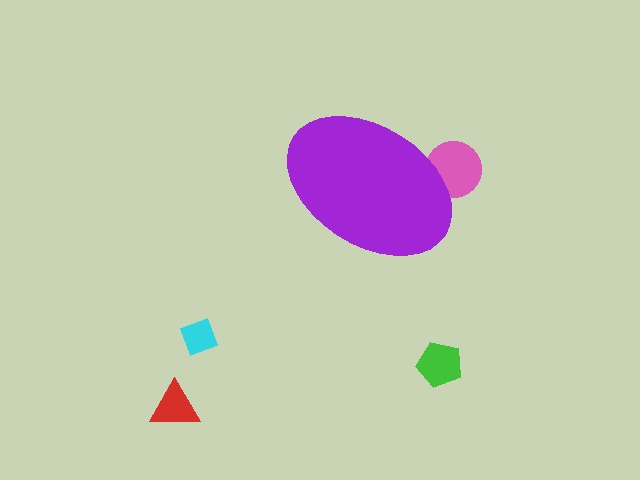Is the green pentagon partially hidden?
No, the green pentagon is fully visible.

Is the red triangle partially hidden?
No, the red triangle is fully visible.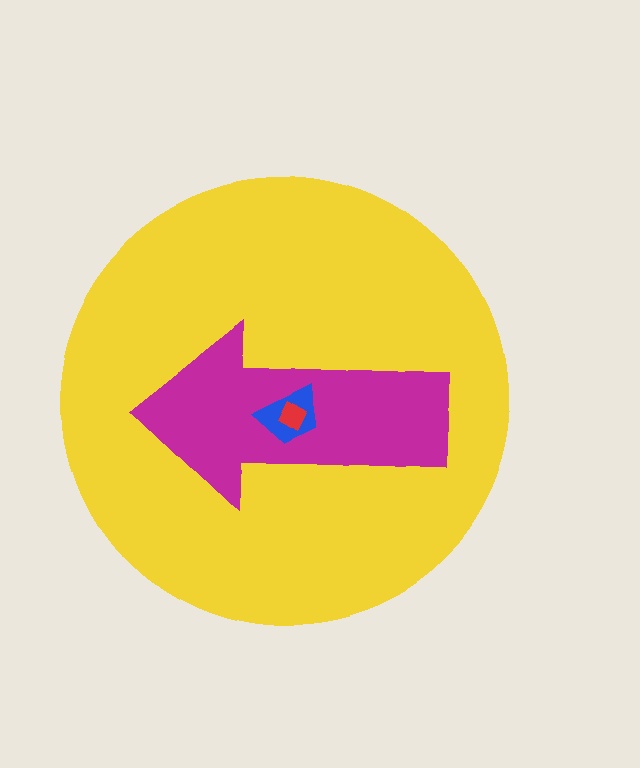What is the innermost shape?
The red diamond.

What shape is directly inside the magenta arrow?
The blue trapezoid.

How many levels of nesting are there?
4.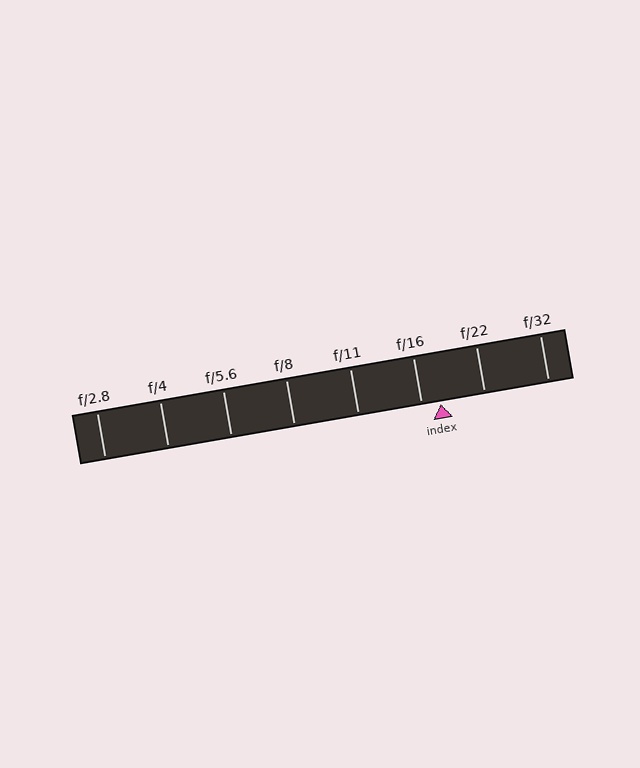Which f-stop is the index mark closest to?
The index mark is closest to f/16.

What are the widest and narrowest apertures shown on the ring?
The widest aperture shown is f/2.8 and the narrowest is f/32.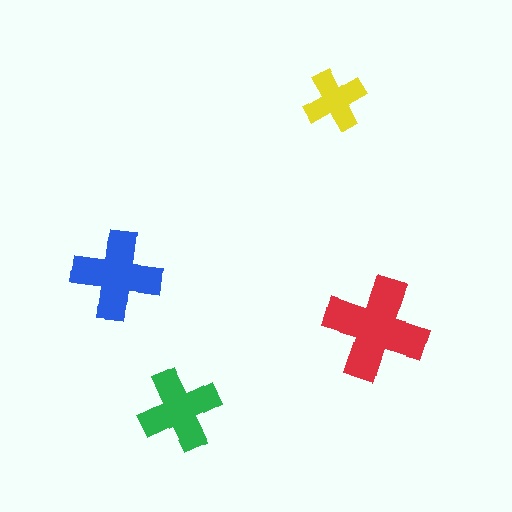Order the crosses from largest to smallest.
the red one, the blue one, the green one, the yellow one.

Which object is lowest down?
The green cross is bottommost.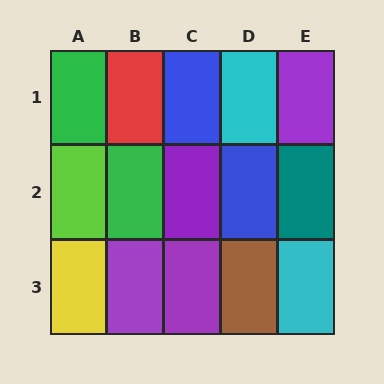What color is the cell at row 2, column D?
Blue.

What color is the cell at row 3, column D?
Brown.